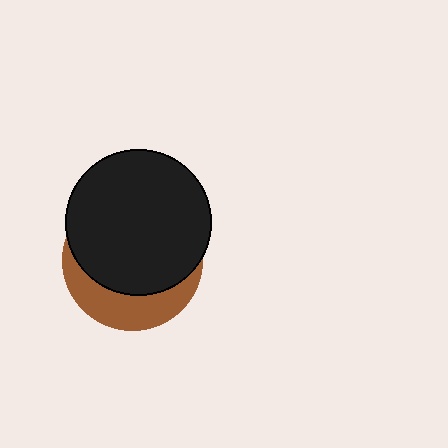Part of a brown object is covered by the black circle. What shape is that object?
It is a circle.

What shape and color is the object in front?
The object in front is a black circle.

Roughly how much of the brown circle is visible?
A small part of it is visible (roughly 31%).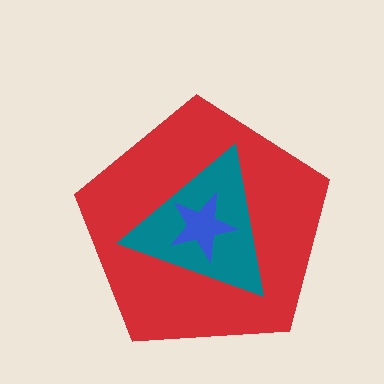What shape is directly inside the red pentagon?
The teal triangle.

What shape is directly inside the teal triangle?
The blue star.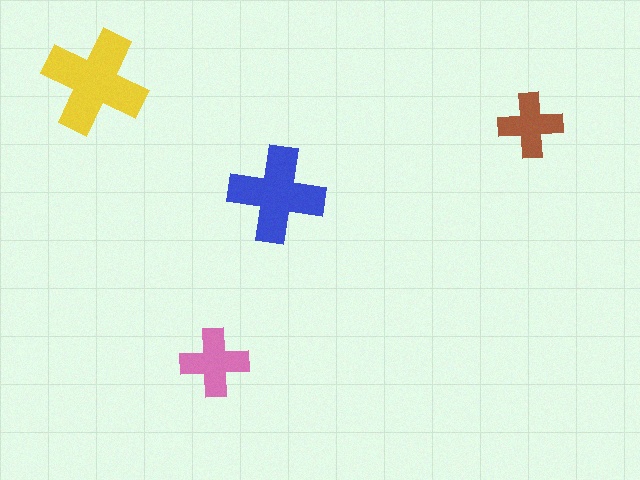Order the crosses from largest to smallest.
the yellow one, the blue one, the pink one, the brown one.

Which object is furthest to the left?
The yellow cross is leftmost.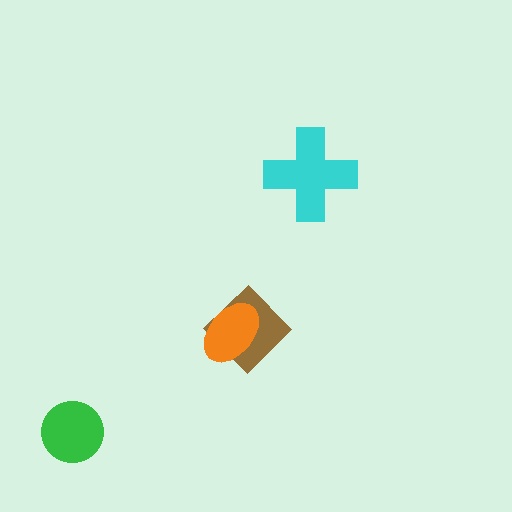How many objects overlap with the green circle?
0 objects overlap with the green circle.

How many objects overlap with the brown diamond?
1 object overlaps with the brown diamond.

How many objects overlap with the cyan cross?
0 objects overlap with the cyan cross.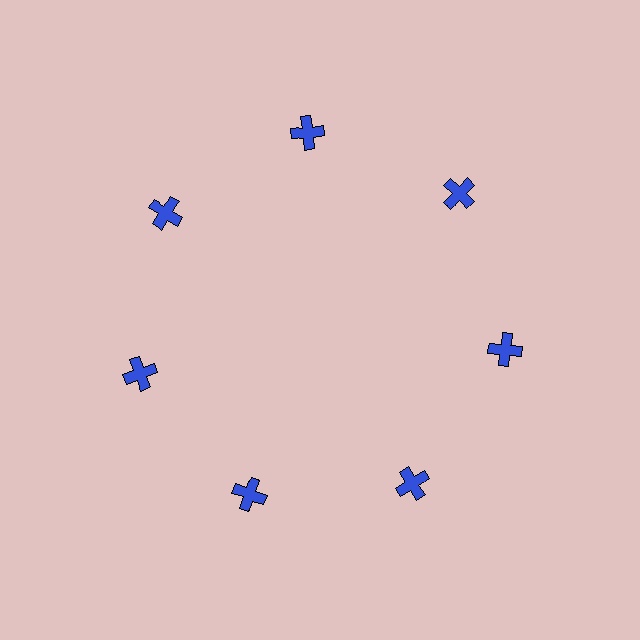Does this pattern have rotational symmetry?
Yes, this pattern has 7-fold rotational symmetry. It looks the same after rotating 51 degrees around the center.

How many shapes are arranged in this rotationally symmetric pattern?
There are 7 shapes, arranged in 7 groups of 1.